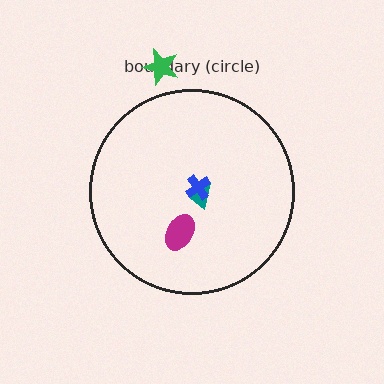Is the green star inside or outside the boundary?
Outside.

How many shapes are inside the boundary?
3 inside, 1 outside.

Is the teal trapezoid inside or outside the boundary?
Inside.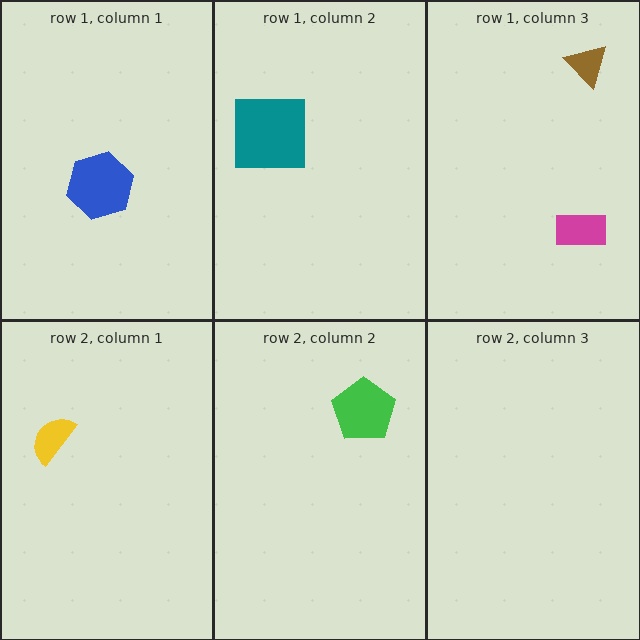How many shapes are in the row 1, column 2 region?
1.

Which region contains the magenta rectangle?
The row 1, column 3 region.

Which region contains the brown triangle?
The row 1, column 3 region.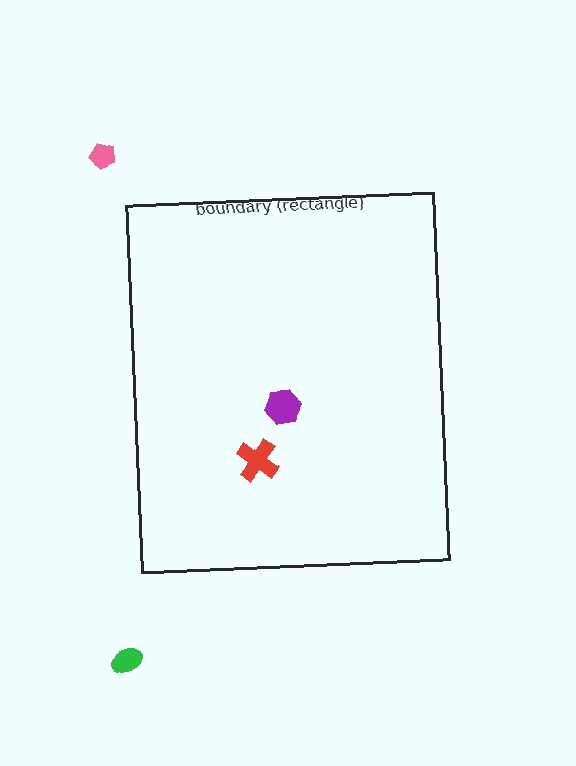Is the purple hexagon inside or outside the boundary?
Inside.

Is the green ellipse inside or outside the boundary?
Outside.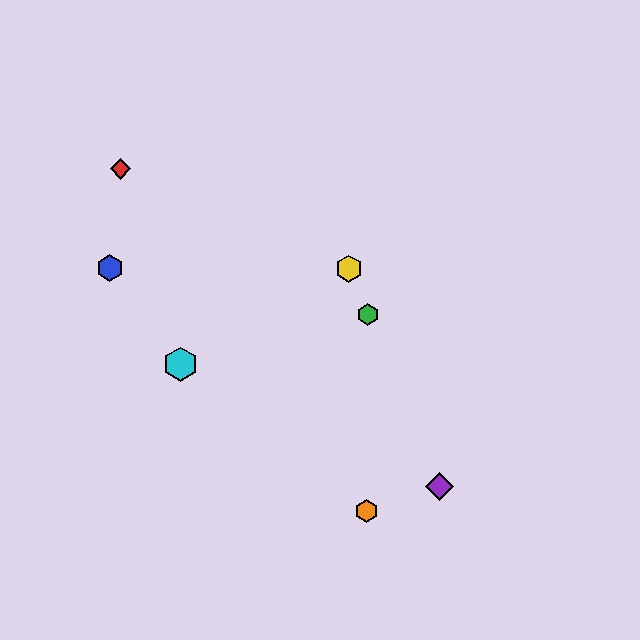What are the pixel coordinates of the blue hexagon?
The blue hexagon is at (110, 268).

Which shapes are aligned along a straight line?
The green hexagon, the yellow hexagon, the purple diamond are aligned along a straight line.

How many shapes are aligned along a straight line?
3 shapes (the green hexagon, the yellow hexagon, the purple diamond) are aligned along a straight line.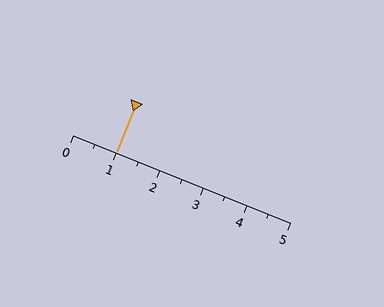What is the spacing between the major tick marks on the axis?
The major ticks are spaced 1 apart.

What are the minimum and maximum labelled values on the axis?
The axis runs from 0 to 5.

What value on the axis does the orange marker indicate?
The marker indicates approximately 1.